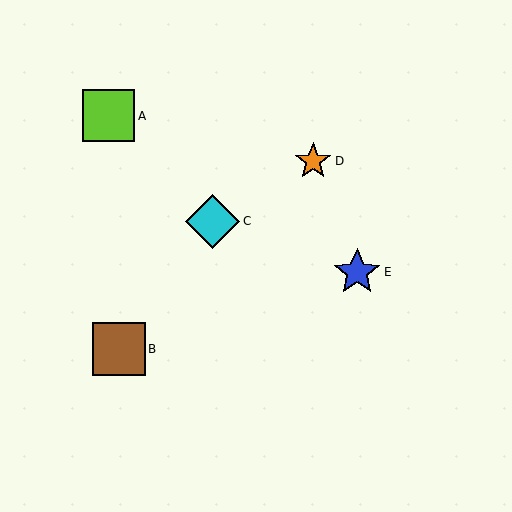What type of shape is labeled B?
Shape B is a brown square.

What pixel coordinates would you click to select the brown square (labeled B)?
Click at (119, 349) to select the brown square B.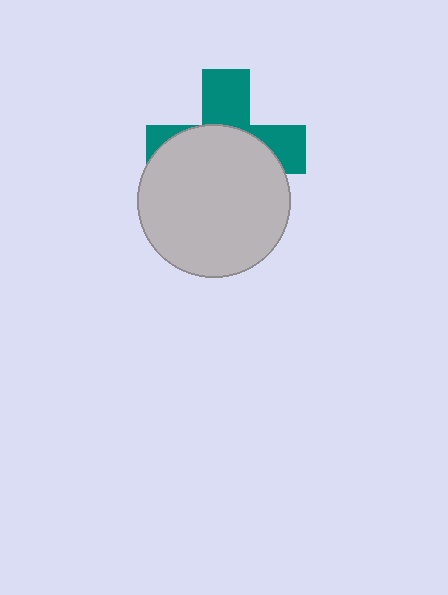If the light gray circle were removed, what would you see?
You would see the complete teal cross.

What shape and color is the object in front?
The object in front is a light gray circle.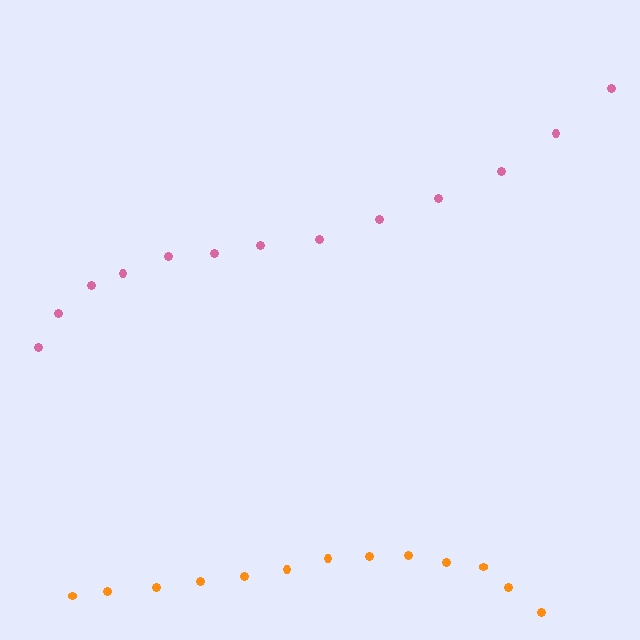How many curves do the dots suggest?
There are 2 distinct paths.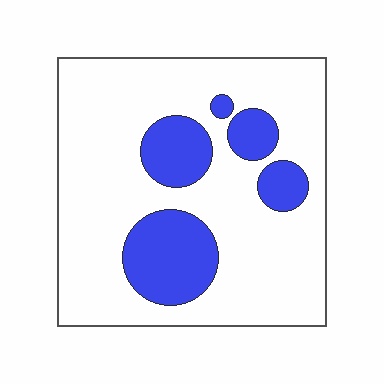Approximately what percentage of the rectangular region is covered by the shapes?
Approximately 20%.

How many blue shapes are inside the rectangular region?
5.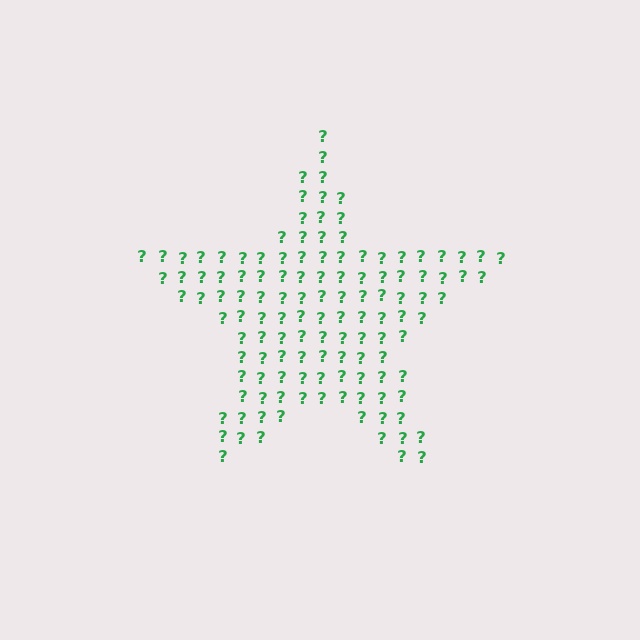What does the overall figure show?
The overall figure shows a star.